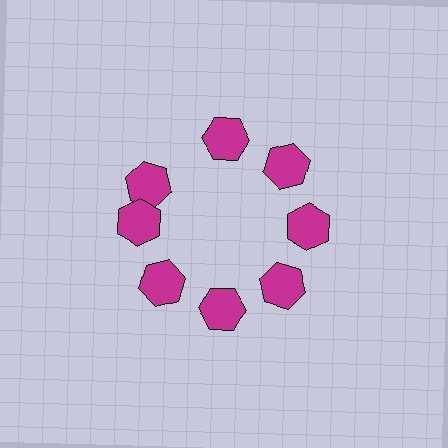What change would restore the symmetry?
The symmetry would be restored by rotating it back into even spacing with its neighbors so that all 8 hexagons sit at equal angles and equal distance from the center.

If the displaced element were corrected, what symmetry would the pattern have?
It would have 8-fold rotational symmetry — the pattern would map onto itself every 45 degrees.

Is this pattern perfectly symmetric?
No. The 8 magenta hexagons are arranged in a ring, but one element near the 10 o'clock position is rotated out of alignment along the ring, breaking the 8-fold rotational symmetry.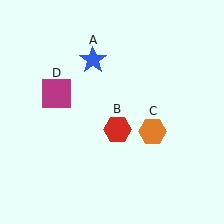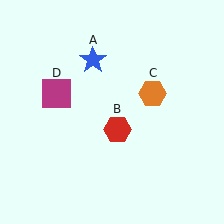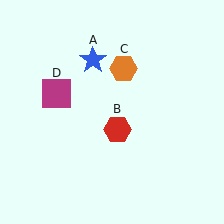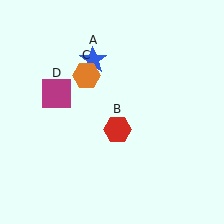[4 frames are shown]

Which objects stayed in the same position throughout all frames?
Blue star (object A) and red hexagon (object B) and magenta square (object D) remained stationary.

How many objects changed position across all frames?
1 object changed position: orange hexagon (object C).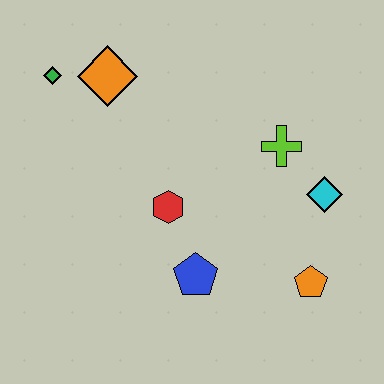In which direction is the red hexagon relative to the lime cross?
The red hexagon is to the left of the lime cross.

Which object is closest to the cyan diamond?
The lime cross is closest to the cyan diamond.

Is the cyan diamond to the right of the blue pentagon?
Yes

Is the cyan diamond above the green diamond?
No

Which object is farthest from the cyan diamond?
The green diamond is farthest from the cyan diamond.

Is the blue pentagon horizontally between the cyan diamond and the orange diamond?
Yes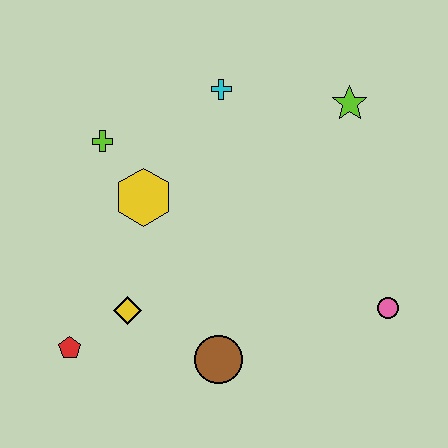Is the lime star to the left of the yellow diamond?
No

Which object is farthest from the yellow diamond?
The lime star is farthest from the yellow diamond.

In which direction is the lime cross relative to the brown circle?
The lime cross is above the brown circle.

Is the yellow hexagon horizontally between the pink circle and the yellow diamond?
Yes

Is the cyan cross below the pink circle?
No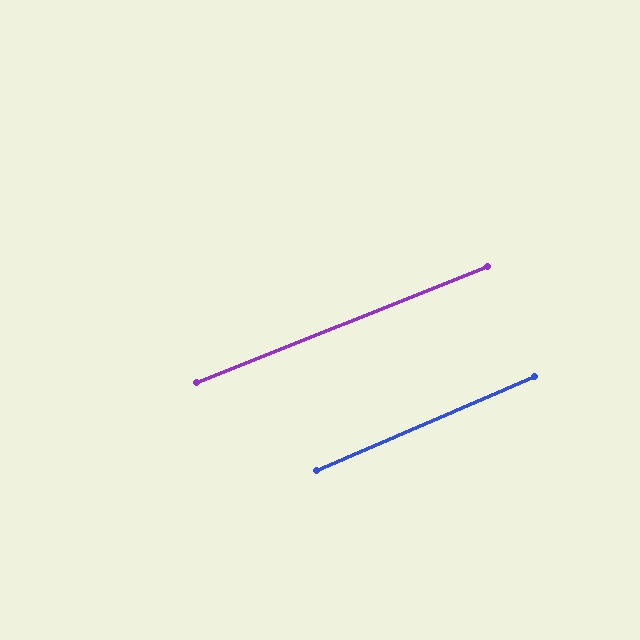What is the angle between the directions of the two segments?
Approximately 2 degrees.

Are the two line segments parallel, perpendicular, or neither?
Parallel — their directions differ by only 1.7°.